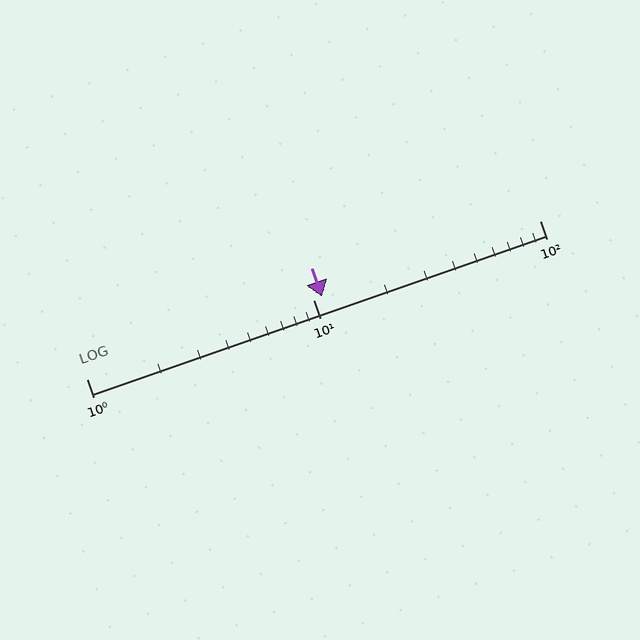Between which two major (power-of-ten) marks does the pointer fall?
The pointer is between 10 and 100.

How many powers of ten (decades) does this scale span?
The scale spans 2 decades, from 1 to 100.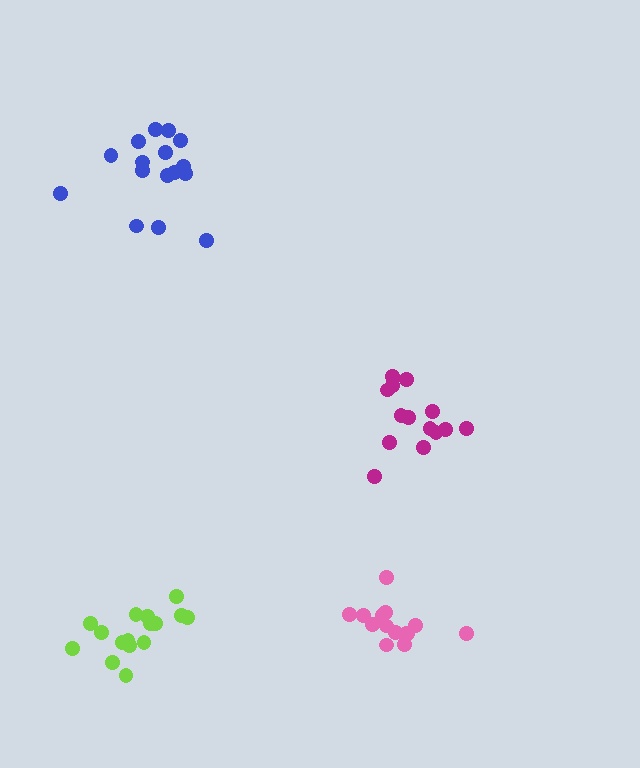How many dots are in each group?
Group 1: 14 dots, Group 2: 16 dots, Group 3: 14 dots, Group 4: 16 dots (60 total).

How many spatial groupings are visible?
There are 4 spatial groupings.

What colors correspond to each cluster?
The clusters are colored: magenta, blue, pink, lime.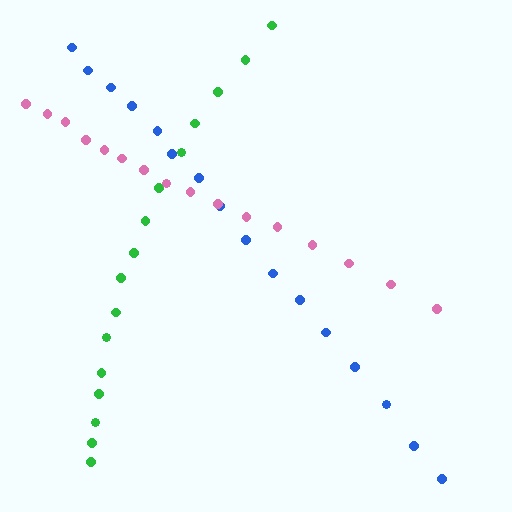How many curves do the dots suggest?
There are 3 distinct paths.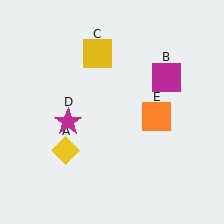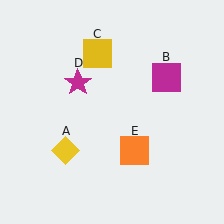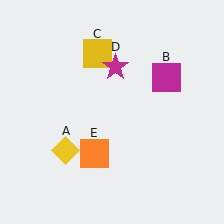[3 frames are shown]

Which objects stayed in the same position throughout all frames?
Yellow diamond (object A) and magenta square (object B) and yellow square (object C) remained stationary.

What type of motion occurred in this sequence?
The magenta star (object D), orange square (object E) rotated clockwise around the center of the scene.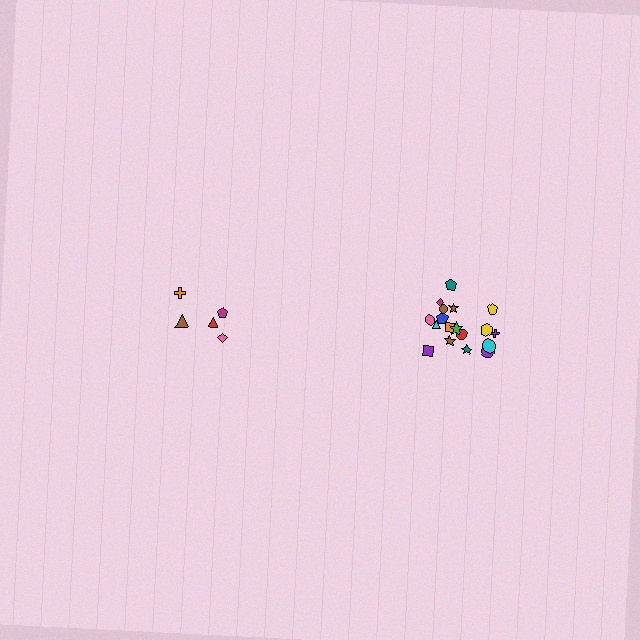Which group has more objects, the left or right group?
The right group.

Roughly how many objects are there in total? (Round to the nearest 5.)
Roughly 25 objects in total.